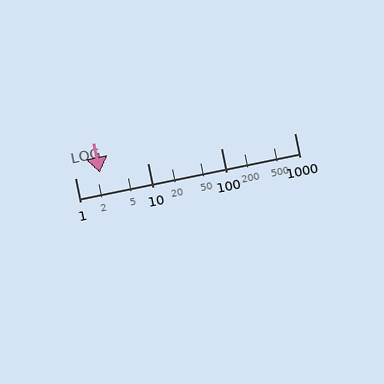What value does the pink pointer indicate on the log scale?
The pointer indicates approximately 2.2.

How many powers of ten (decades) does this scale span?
The scale spans 3 decades, from 1 to 1000.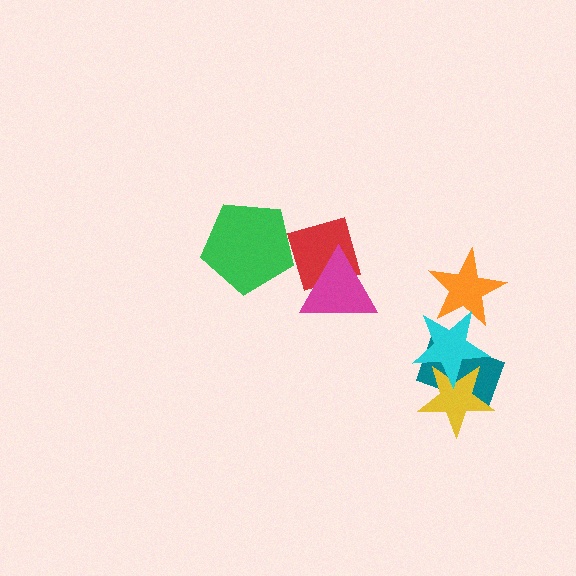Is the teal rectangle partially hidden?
Yes, it is partially covered by another shape.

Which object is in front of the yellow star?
The cyan star is in front of the yellow star.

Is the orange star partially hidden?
Yes, it is partially covered by another shape.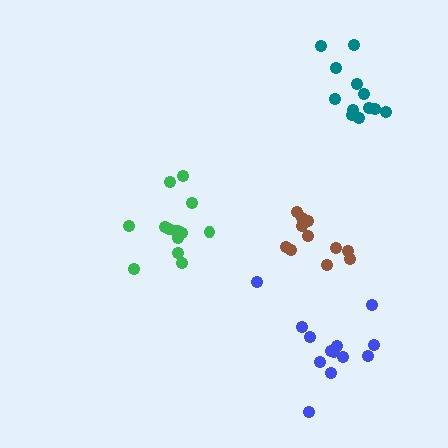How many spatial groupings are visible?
There are 4 spatial groupings.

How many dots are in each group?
Group 1: 13 dots, Group 2: 11 dots, Group 3: 14 dots, Group 4: 12 dots (50 total).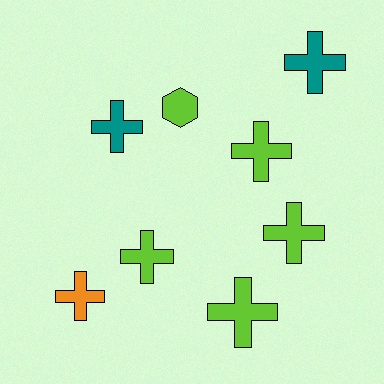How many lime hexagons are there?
There is 1 lime hexagon.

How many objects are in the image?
There are 8 objects.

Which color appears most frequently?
Lime, with 5 objects.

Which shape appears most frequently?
Cross, with 7 objects.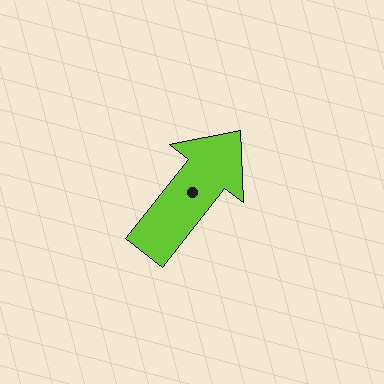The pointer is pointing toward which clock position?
Roughly 1 o'clock.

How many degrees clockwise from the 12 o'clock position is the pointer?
Approximately 38 degrees.